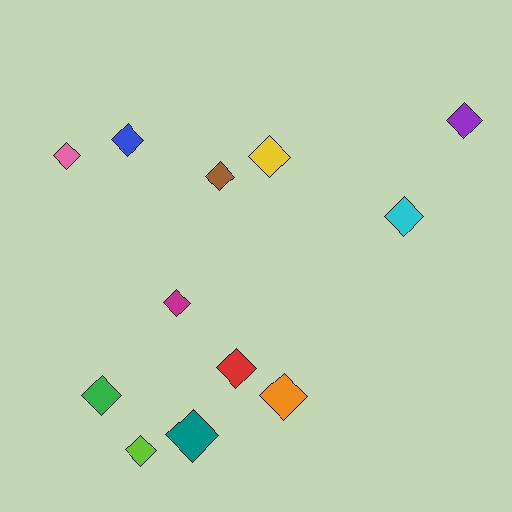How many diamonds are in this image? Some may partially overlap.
There are 12 diamonds.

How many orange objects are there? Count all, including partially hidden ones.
There is 1 orange object.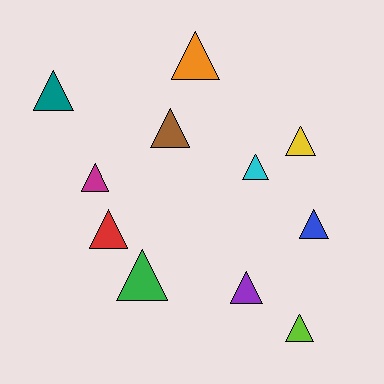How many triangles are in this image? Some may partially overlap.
There are 11 triangles.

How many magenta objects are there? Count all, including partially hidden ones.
There is 1 magenta object.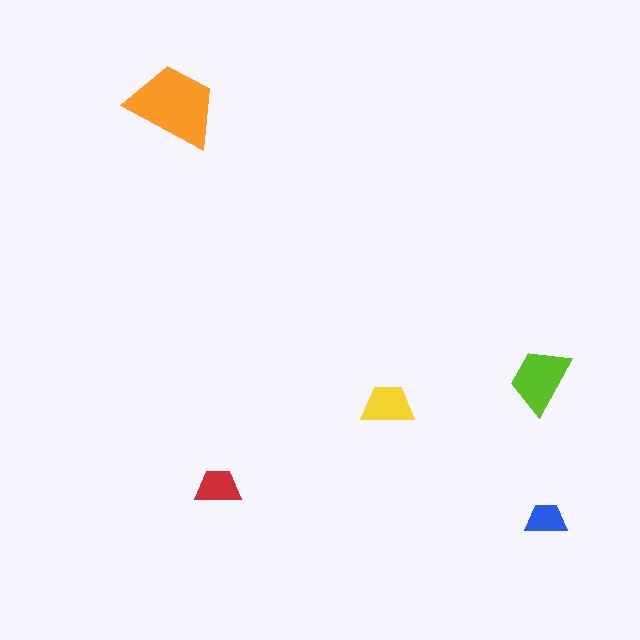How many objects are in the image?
There are 5 objects in the image.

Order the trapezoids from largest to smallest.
the orange one, the lime one, the yellow one, the red one, the blue one.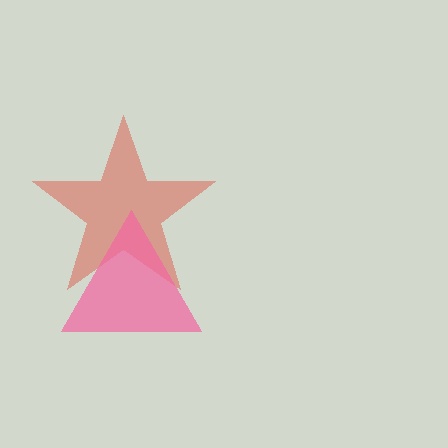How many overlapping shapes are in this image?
There are 2 overlapping shapes in the image.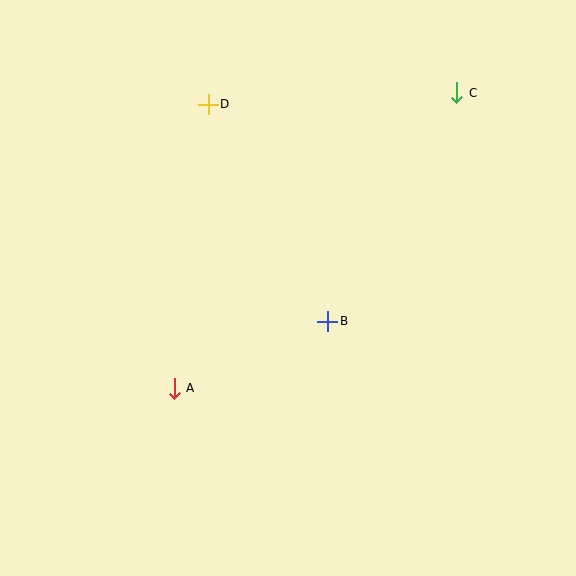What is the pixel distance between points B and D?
The distance between B and D is 248 pixels.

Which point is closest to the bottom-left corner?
Point A is closest to the bottom-left corner.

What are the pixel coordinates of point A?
Point A is at (174, 388).